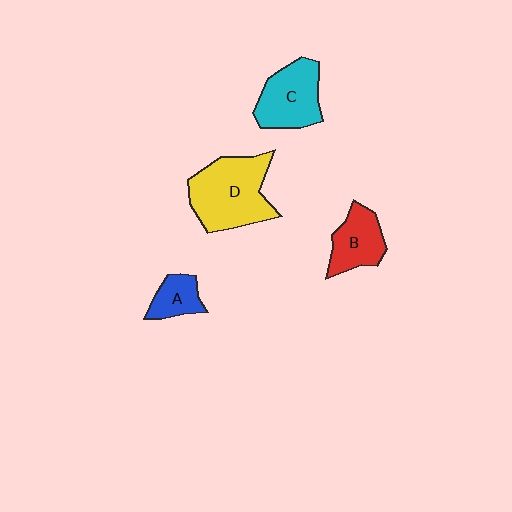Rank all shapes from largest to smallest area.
From largest to smallest: D (yellow), C (cyan), B (red), A (blue).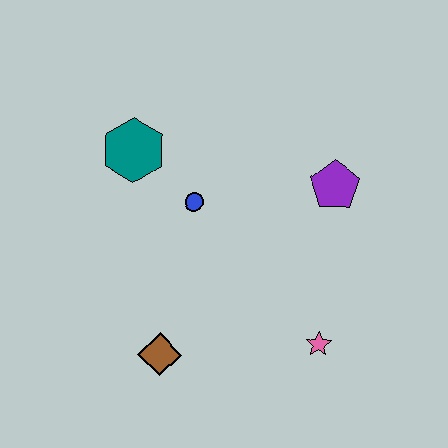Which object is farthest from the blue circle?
The pink star is farthest from the blue circle.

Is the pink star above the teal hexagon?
No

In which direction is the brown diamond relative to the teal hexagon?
The brown diamond is below the teal hexagon.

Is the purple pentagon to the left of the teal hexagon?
No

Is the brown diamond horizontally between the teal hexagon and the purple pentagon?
Yes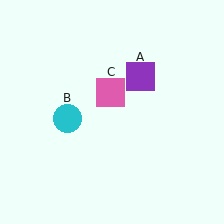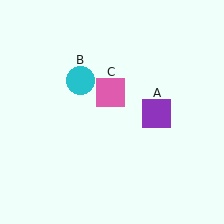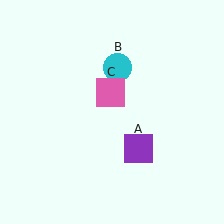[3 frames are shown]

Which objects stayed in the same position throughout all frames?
Pink square (object C) remained stationary.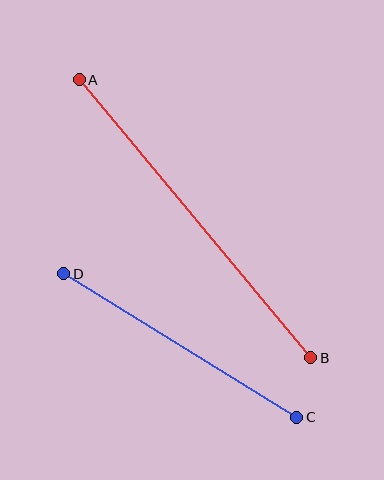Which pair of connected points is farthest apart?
Points A and B are farthest apart.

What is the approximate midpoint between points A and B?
The midpoint is at approximately (195, 219) pixels.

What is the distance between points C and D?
The distance is approximately 274 pixels.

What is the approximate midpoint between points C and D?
The midpoint is at approximately (180, 345) pixels.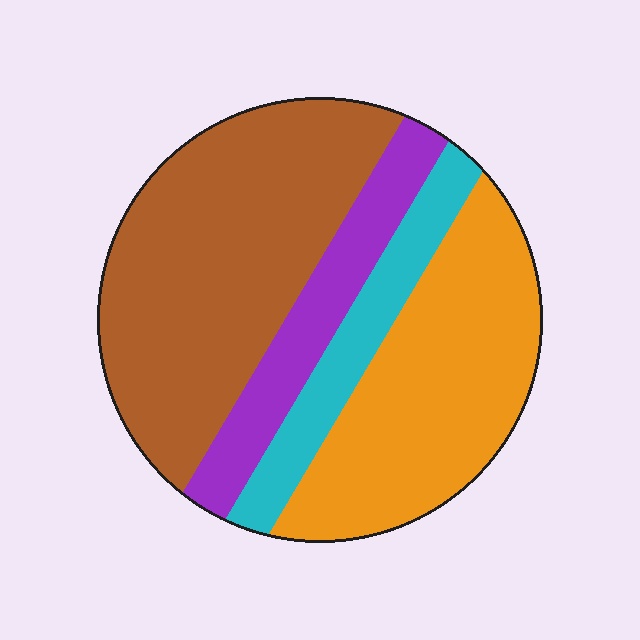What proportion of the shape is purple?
Purple takes up less than a sixth of the shape.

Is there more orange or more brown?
Brown.